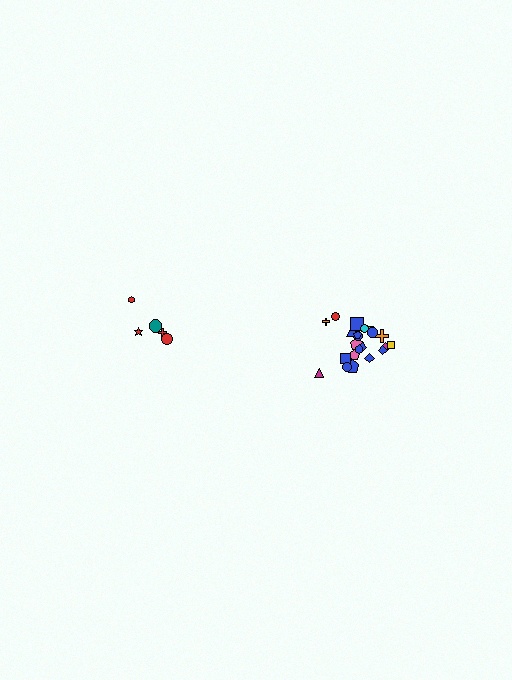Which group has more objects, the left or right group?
The right group.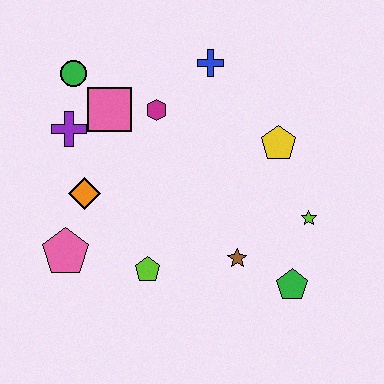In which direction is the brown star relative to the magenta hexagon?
The brown star is below the magenta hexagon.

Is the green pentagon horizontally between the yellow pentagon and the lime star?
Yes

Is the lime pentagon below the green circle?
Yes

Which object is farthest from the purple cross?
The green pentagon is farthest from the purple cross.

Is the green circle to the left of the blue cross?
Yes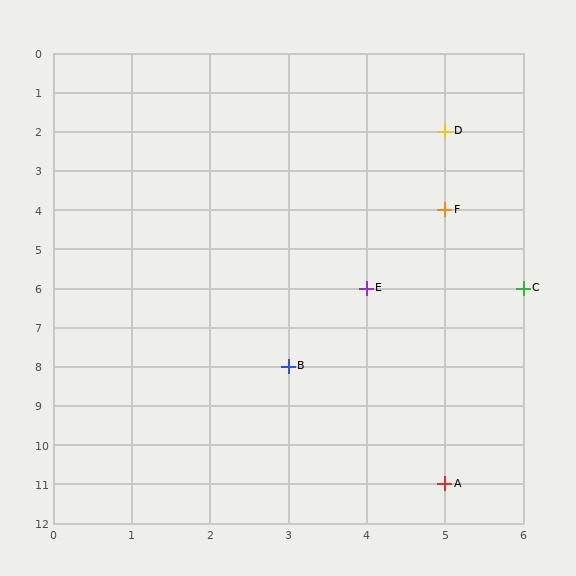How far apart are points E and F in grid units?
Points E and F are 1 column and 2 rows apart (about 2.2 grid units diagonally).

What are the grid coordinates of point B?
Point B is at grid coordinates (3, 8).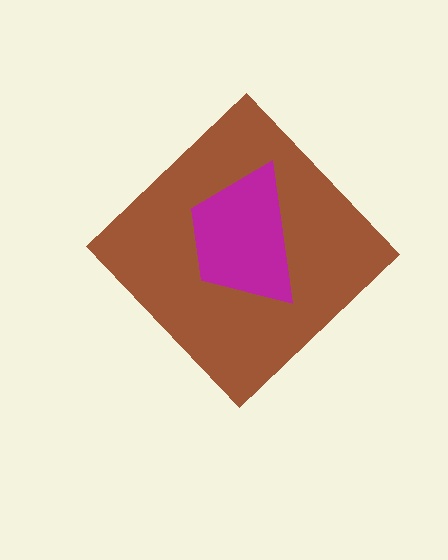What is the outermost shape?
The brown diamond.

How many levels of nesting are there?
2.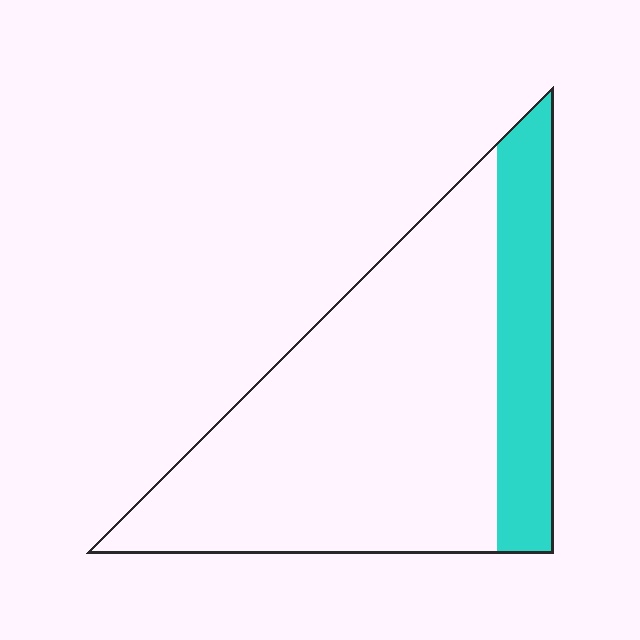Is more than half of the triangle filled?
No.